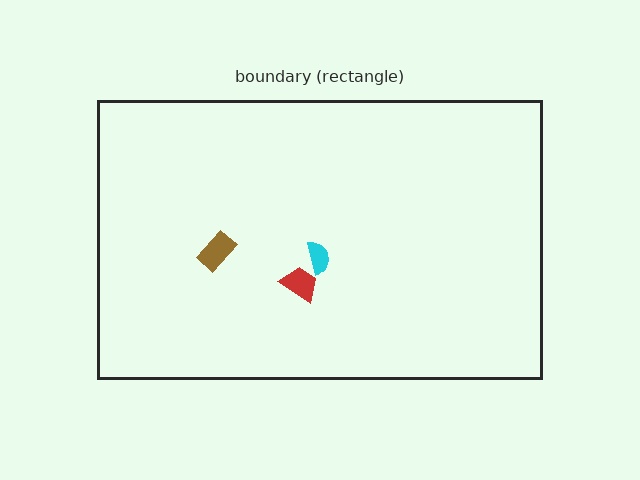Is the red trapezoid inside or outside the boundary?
Inside.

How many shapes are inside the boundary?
3 inside, 0 outside.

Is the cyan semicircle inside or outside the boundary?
Inside.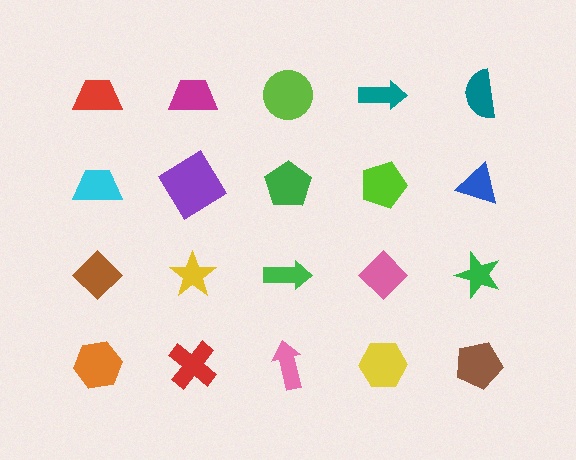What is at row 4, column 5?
A brown pentagon.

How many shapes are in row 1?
5 shapes.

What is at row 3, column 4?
A pink diamond.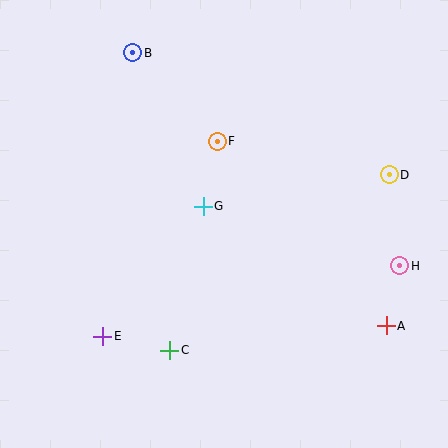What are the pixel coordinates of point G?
Point G is at (203, 206).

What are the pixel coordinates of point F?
Point F is at (217, 141).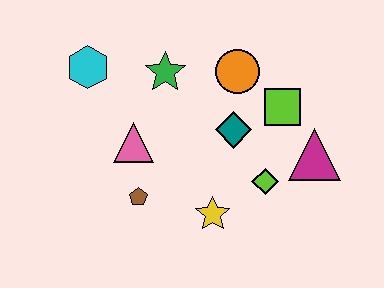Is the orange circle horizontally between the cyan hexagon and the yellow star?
No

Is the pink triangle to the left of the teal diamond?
Yes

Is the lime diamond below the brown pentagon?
No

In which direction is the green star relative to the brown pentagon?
The green star is above the brown pentagon.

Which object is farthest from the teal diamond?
The cyan hexagon is farthest from the teal diamond.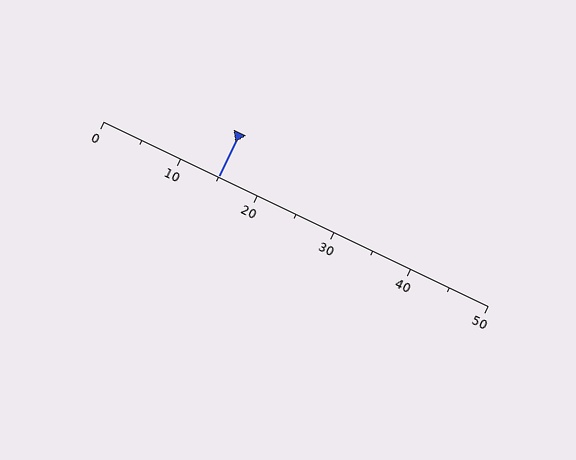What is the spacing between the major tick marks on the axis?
The major ticks are spaced 10 apart.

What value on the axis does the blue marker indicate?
The marker indicates approximately 15.